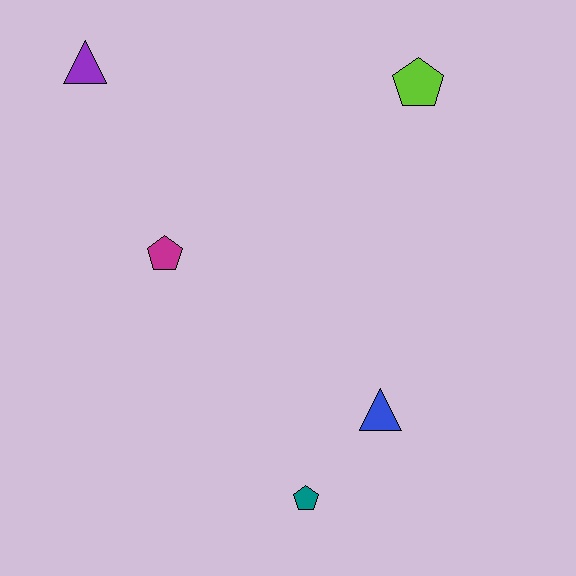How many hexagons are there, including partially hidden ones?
There are no hexagons.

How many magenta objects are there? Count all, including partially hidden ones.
There is 1 magenta object.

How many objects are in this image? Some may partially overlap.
There are 5 objects.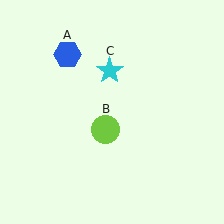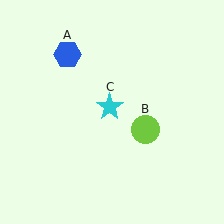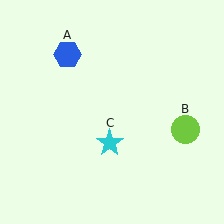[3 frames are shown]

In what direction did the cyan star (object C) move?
The cyan star (object C) moved down.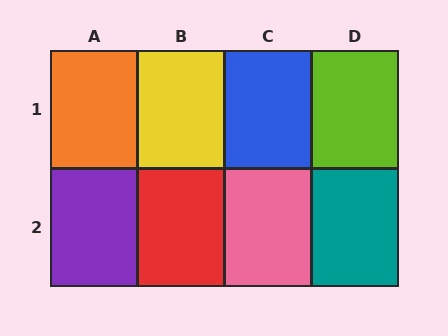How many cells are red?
1 cell is red.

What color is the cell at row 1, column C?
Blue.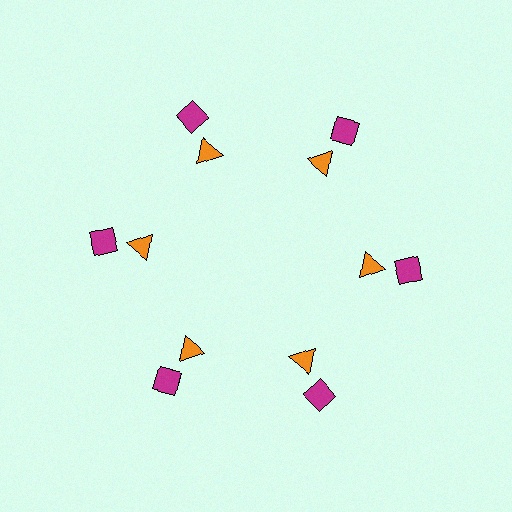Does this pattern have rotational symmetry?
Yes, this pattern has 6-fold rotational symmetry. It looks the same after rotating 60 degrees around the center.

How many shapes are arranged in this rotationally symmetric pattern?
There are 12 shapes, arranged in 6 groups of 2.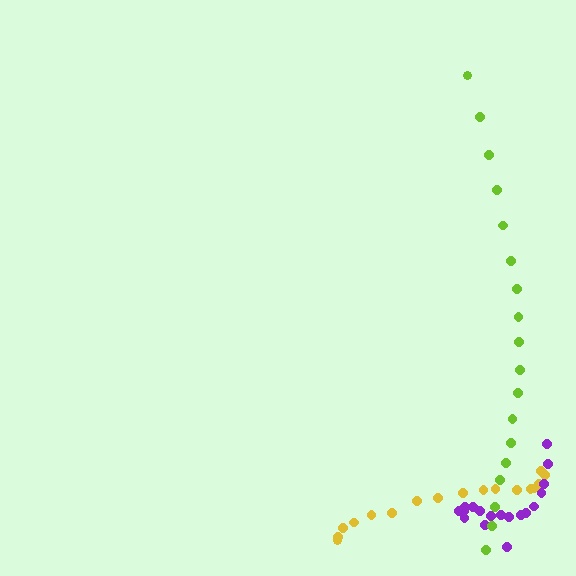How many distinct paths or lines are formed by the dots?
There are 3 distinct paths.